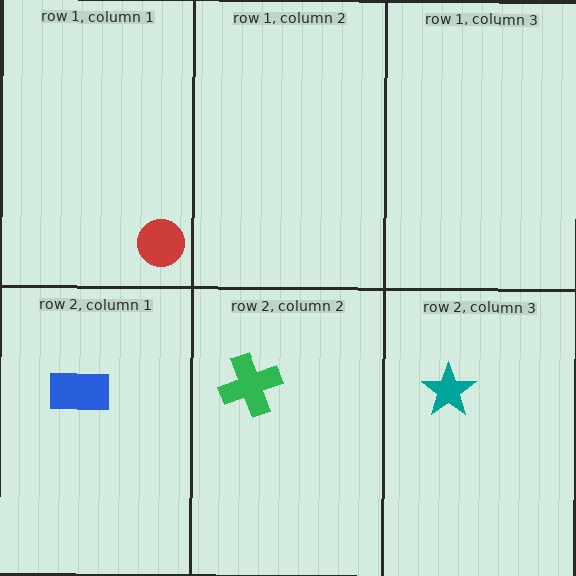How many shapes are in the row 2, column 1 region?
1.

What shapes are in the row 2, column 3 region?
The teal star.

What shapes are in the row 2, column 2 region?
The green cross.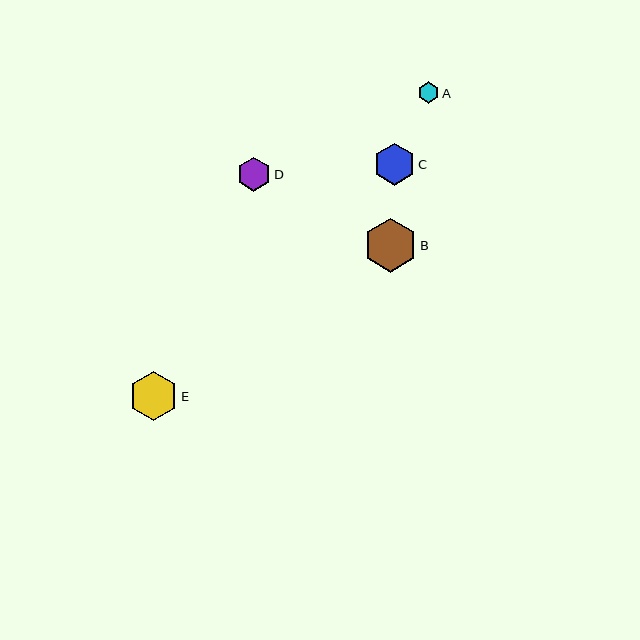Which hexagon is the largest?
Hexagon B is the largest with a size of approximately 54 pixels.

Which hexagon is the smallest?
Hexagon A is the smallest with a size of approximately 22 pixels.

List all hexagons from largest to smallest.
From largest to smallest: B, E, C, D, A.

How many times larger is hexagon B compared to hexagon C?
Hexagon B is approximately 1.3 times the size of hexagon C.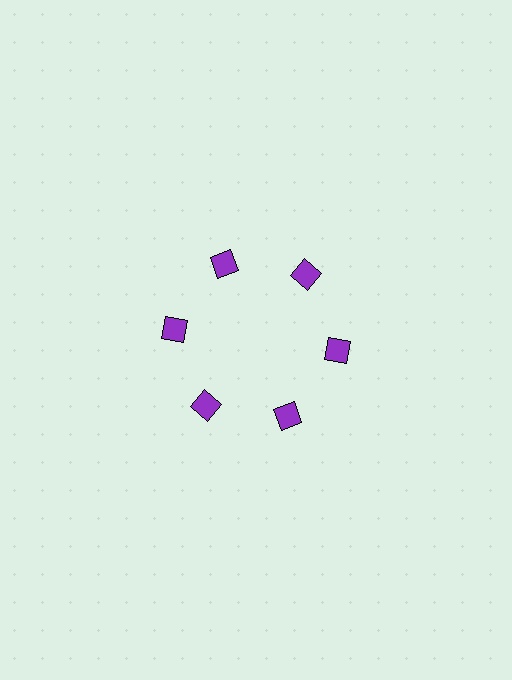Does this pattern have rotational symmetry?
Yes, this pattern has 6-fold rotational symmetry. It looks the same after rotating 60 degrees around the center.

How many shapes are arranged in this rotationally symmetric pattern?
There are 6 shapes, arranged in 6 groups of 1.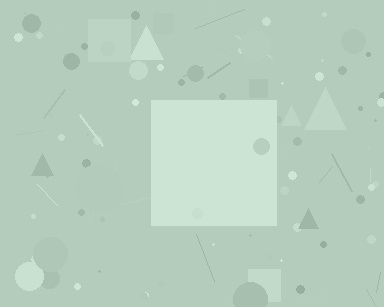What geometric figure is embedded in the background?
A square is embedded in the background.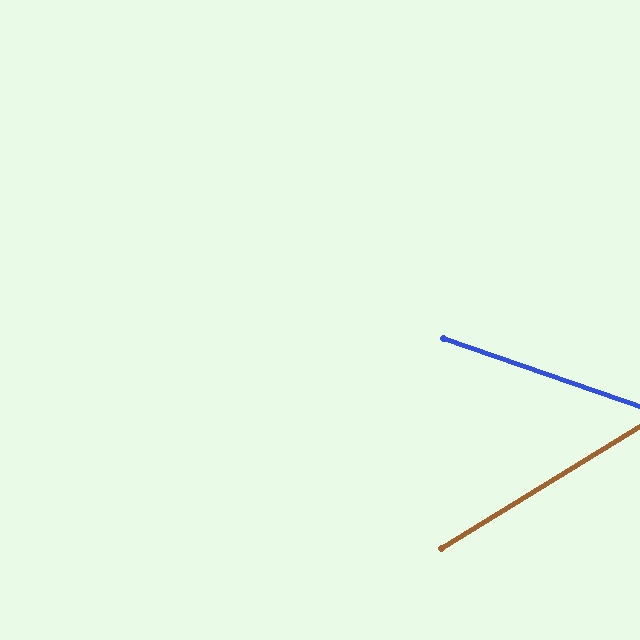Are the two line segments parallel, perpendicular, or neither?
Neither parallel nor perpendicular — they differ by about 51°.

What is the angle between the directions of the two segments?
Approximately 51 degrees.